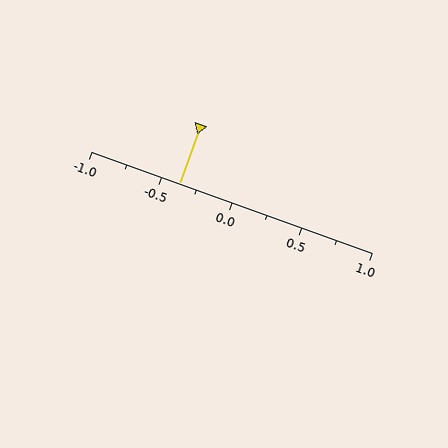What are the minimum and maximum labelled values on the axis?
The axis runs from -1.0 to 1.0.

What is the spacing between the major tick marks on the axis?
The major ticks are spaced 0.5 apart.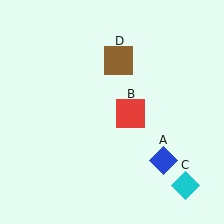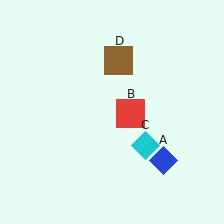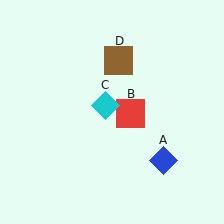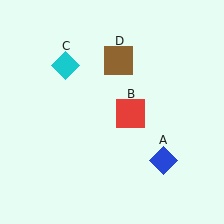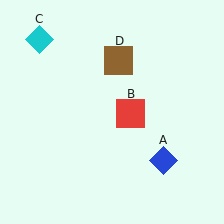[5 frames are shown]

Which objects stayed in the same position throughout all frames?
Blue diamond (object A) and red square (object B) and brown square (object D) remained stationary.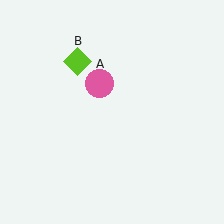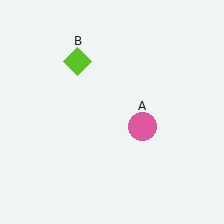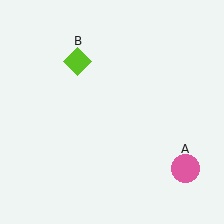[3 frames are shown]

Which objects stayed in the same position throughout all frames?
Lime diamond (object B) remained stationary.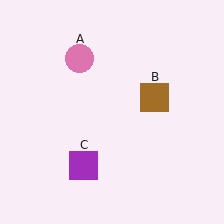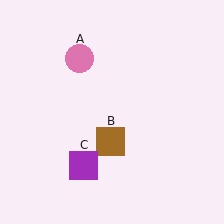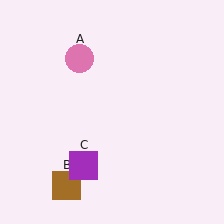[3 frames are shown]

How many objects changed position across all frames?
1 object changed position: brown square (object B).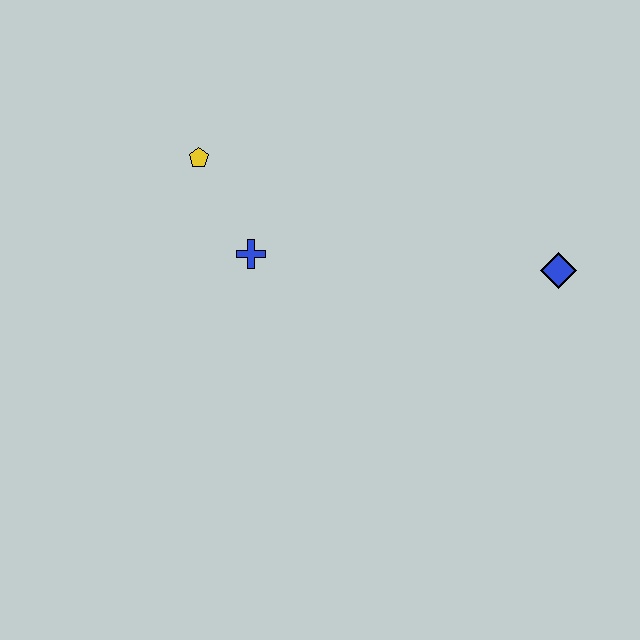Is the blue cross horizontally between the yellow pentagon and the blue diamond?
Yes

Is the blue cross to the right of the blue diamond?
No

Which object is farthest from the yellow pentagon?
The blue diamond is farthest from the yellow pentagon.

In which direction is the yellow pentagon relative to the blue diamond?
The yellow pentagon is to the left of the blue diamond.